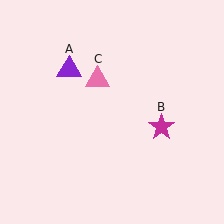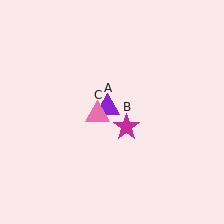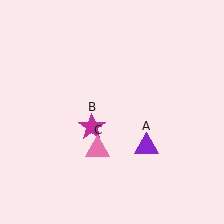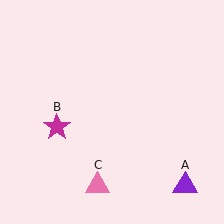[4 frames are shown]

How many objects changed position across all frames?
3 objects changed position: purple triangle (object A), magenta star (object B), pink triangle (object C).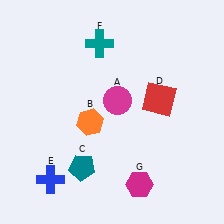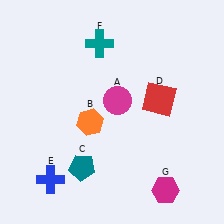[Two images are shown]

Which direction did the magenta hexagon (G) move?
The magenta hexagon (G) moved right.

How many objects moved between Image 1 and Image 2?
1 object moved between the two images.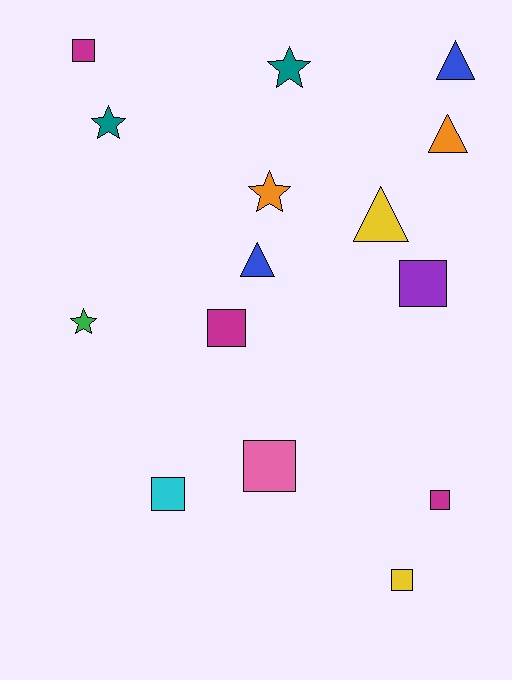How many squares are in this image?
There are 7 squares.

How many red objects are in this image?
There are no red objects.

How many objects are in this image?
There are 15 objects.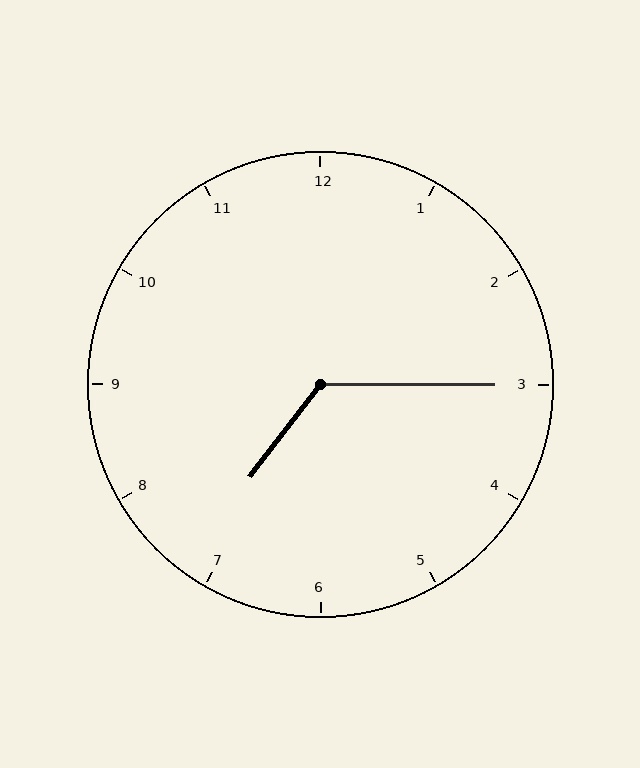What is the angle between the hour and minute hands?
Approximately 128 degrees.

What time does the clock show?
7:15.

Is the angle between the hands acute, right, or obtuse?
It is obtuse.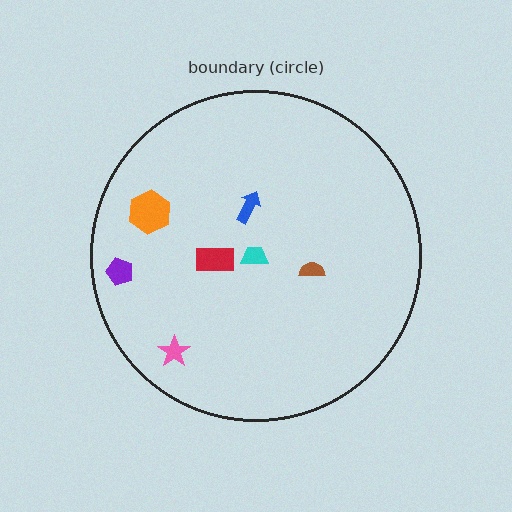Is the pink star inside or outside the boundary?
Inside.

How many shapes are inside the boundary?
7 inside, 0 outside.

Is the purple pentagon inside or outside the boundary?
Inside.